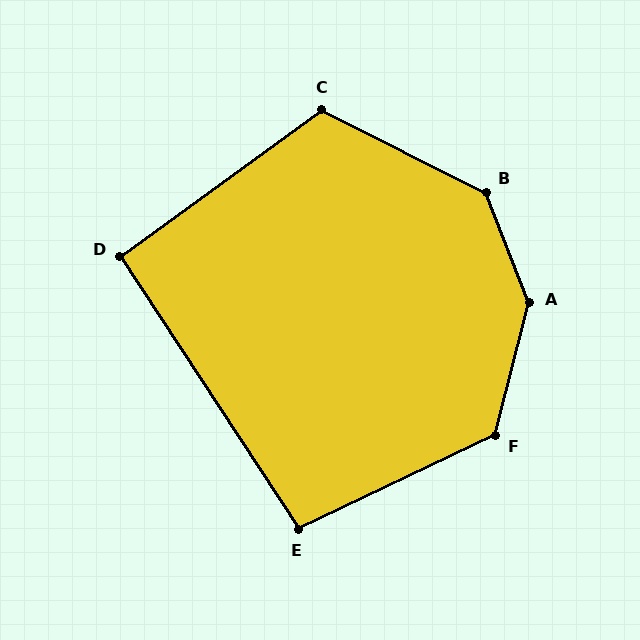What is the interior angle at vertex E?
Approximately 98 degrees (obtuse).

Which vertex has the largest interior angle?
A, at approximately 145 degrees.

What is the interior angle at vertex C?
Approximately 118 degrees (obtuse).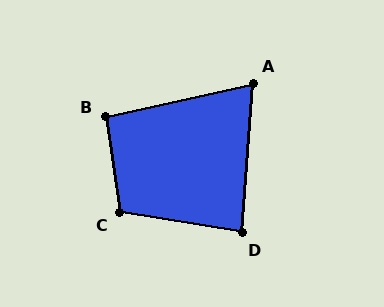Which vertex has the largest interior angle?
C, at approximately 107 degrees.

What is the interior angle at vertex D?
Approximately 85 degrees (approximately right).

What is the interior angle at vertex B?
Approximately 95 degrees (approximately right).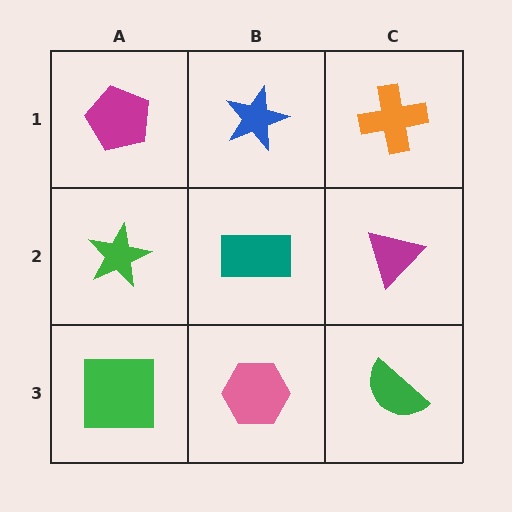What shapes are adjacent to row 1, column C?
A magenta triangle (row 2, column C), a blue star (row 1, column B).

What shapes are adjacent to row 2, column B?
A blue star (row 1, column B), a pink hexagon (row 3, column B), a green star (row 2, column A), a magenta triangle (row 2, column C).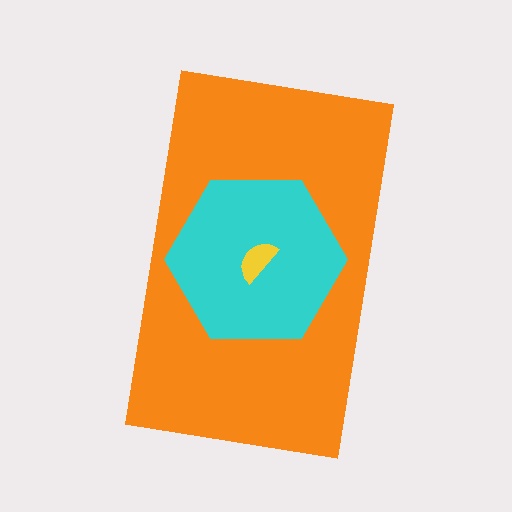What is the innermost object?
The yellow semicircle.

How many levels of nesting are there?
3.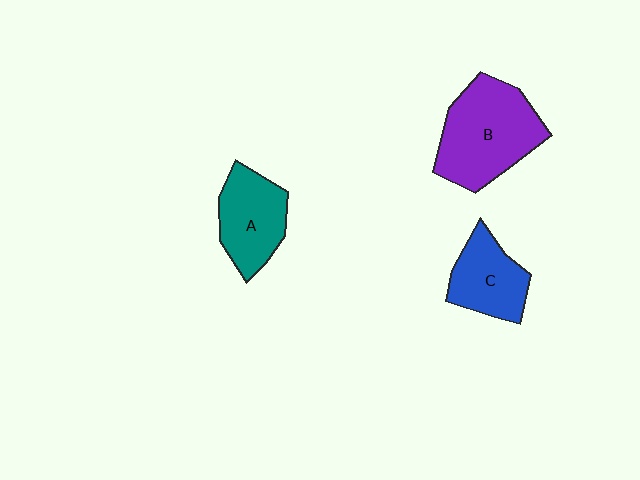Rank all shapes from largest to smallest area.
From largest to smallest: B (purple), A (teal), C (blue).